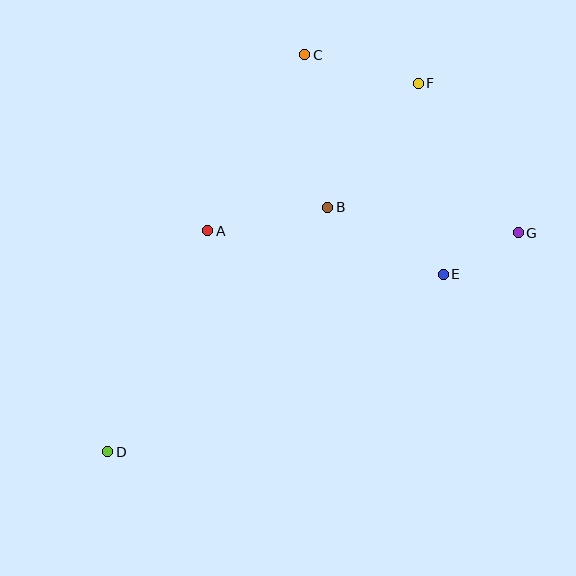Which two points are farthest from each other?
Points D and F are farthest from each other.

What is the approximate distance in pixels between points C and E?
The distance between C and E is approximately 260 pixels.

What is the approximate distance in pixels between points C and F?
The distance between C and F is approximately 117 pixels.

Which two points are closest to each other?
Points E and G are closest to each other.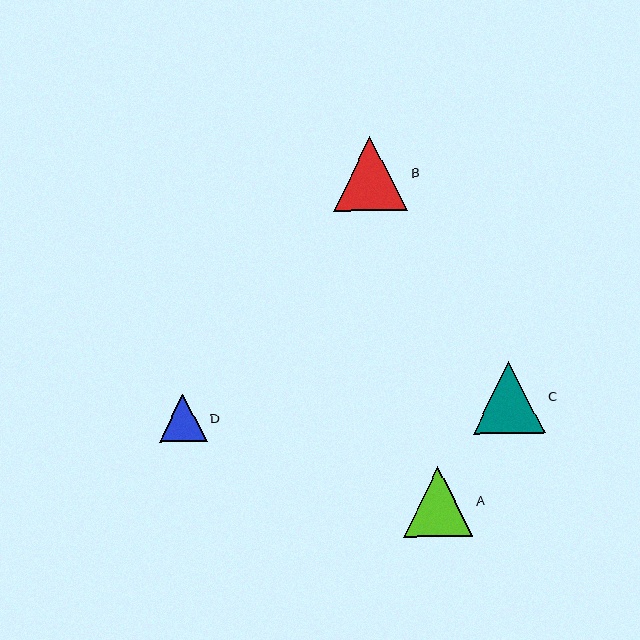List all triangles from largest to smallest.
From largest to smallest: B, C, A, D.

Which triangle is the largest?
Triangle B is the largest with a size of approximately 74 pixels.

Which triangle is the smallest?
Triangle D is the smallest with a size of approximately 48 pixels.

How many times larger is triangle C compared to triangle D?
Triangle C is approximately 1.5 times the size of triangle D.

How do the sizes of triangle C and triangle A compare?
Triangle C and triangle A are approximately the same size.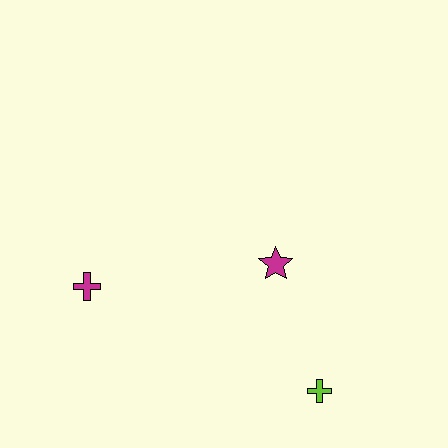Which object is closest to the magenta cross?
The magenta star is closest to the magenta cross.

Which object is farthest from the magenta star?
The magenta cross is farthest from the magenta star.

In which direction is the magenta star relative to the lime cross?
The magenta star is above the lime cross.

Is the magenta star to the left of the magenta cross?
No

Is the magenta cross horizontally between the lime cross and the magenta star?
No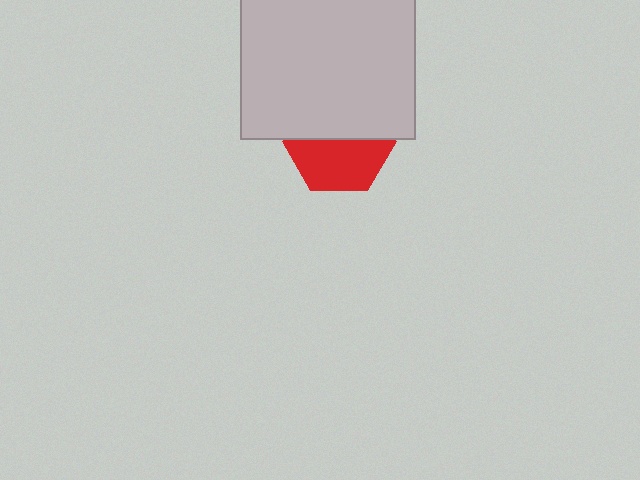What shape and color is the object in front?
The object in front is a light gray rectangle.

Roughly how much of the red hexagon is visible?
About half of it is visible (roughly 52%).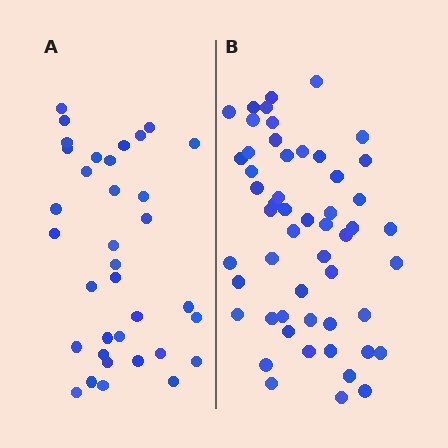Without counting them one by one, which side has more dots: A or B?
Region B (the right region) has more dots.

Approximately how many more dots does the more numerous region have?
Region B has approximately 20 more dots than region A.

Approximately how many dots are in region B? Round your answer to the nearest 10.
About 50 dots. (The exact count is 53, which rounds to 50.)